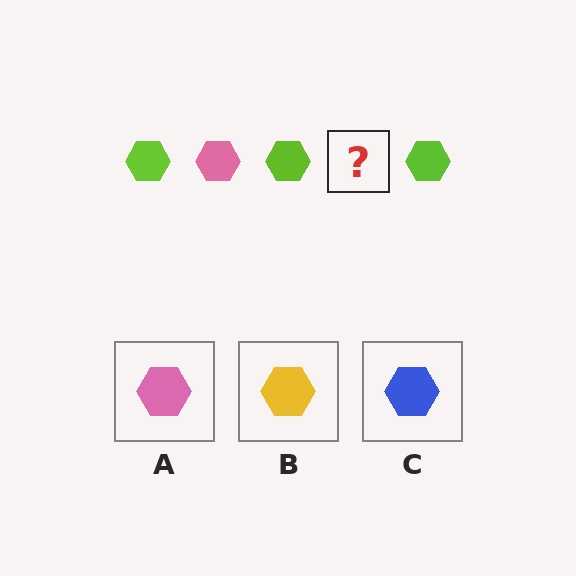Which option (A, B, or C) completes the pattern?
A.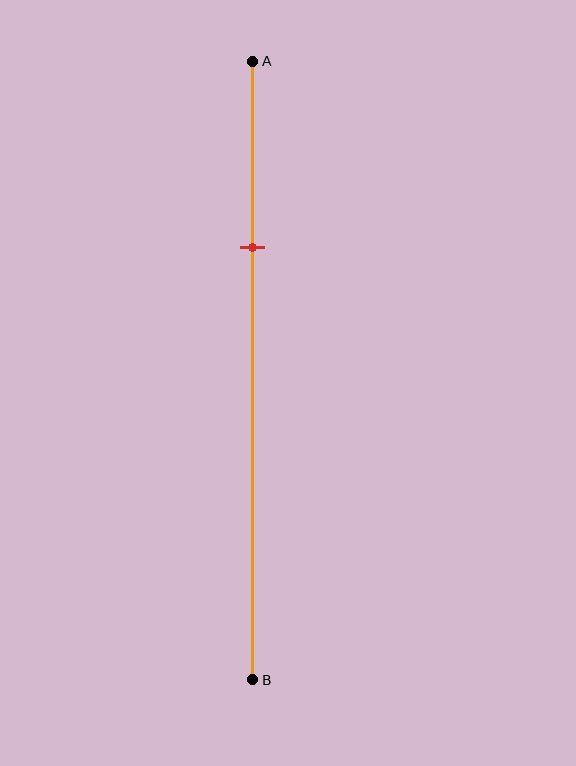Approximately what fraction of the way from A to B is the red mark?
The red mark is approximately 30% of the way from A to B.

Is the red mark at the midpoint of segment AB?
No, the mark is at about 30% from A, not at the 50% midpoint.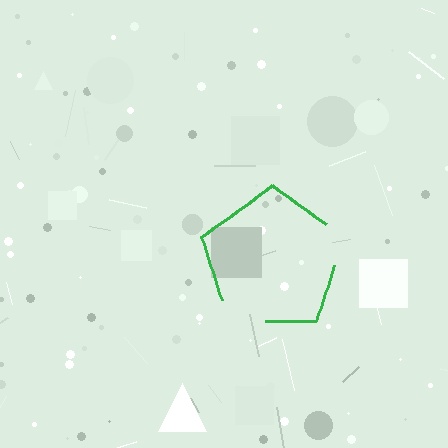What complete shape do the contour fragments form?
The contour fragments form a pentagon.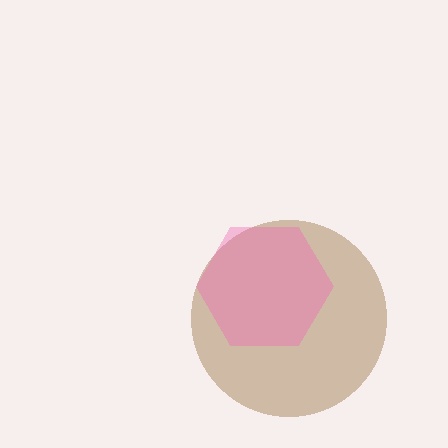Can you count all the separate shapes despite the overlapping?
Yes, there are 2 separate shapes.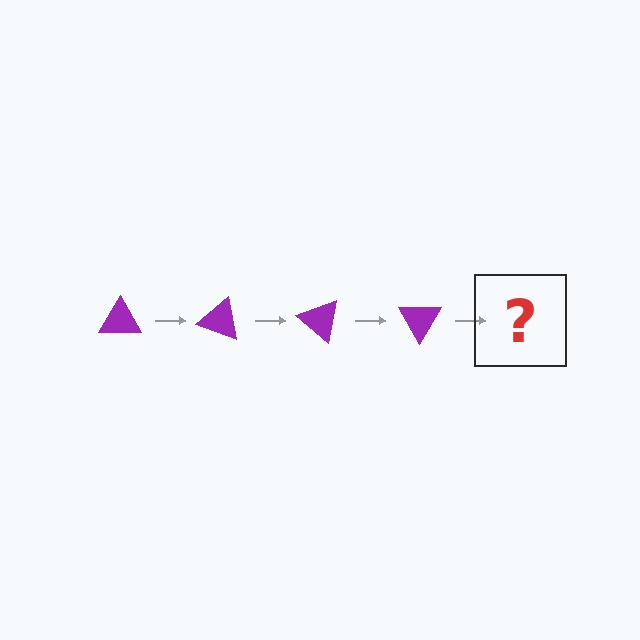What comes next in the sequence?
The next element should be a purple triangle rotated 80 degrees.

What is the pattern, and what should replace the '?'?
The pattern is that the triangle rotates 20 degrees each step. The '?' should be a purple triangle rotated 80 degrees.